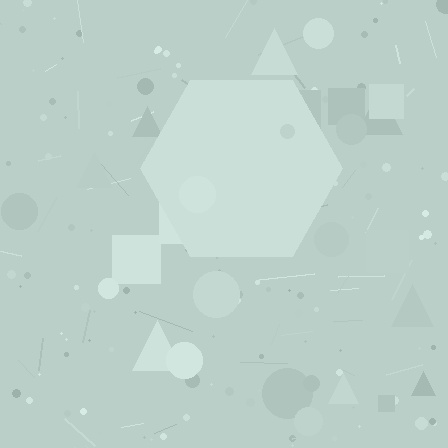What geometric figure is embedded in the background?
A hexagon is embedded in the background.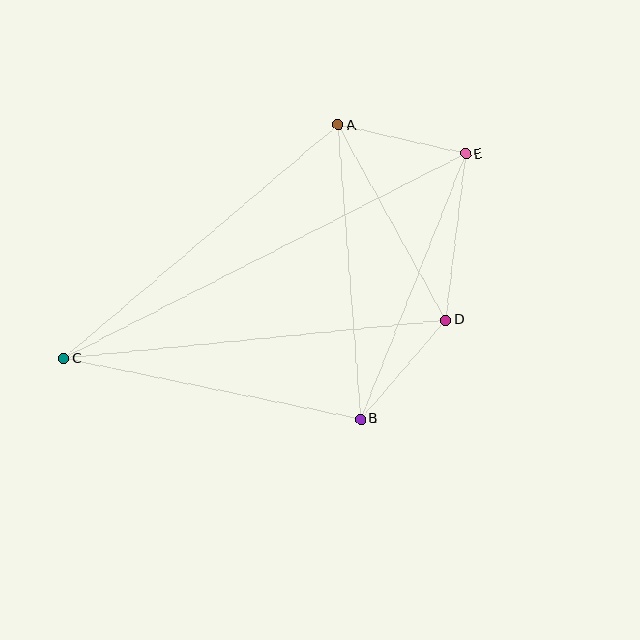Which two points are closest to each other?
Points A and E are closest to each other.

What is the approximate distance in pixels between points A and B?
The distance between A and B is approximately 295 pixels.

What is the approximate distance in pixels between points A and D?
The distance between A and D is approximately 223 pixels.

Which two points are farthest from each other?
Points C and E are farthest from each other.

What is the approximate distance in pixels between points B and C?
The distance between B and C is approximately 303 pixels.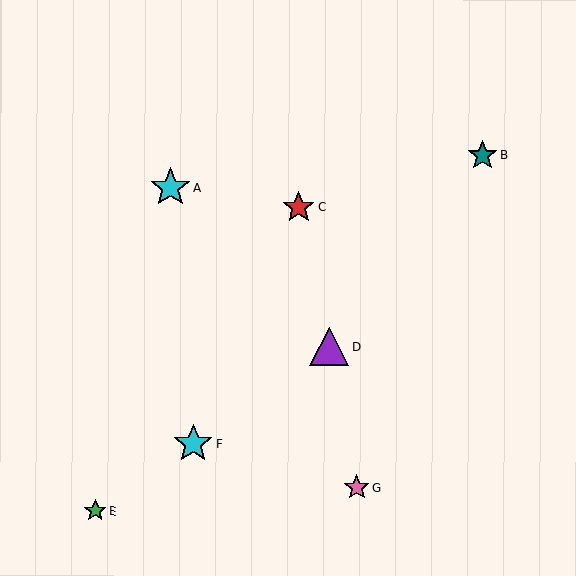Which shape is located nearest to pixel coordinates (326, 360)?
The purple triangle (labeled D) at (329, 347) is nearest to that location.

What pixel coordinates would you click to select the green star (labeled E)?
Click at (96, 511) to select the green star E.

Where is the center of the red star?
The center of the red star is at (299, 207).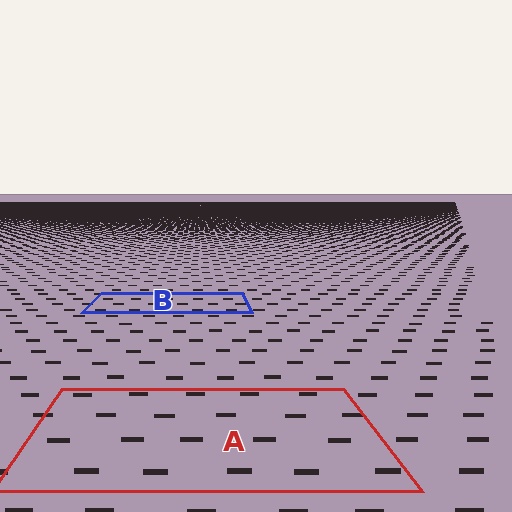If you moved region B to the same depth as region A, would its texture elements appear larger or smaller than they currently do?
They would appear larger. At a closer depth, the same texture elements are projected at a bigger on-screen size.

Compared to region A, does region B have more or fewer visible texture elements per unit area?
Region B has more texture elements per unit area — they are packed more densely because it is farther away.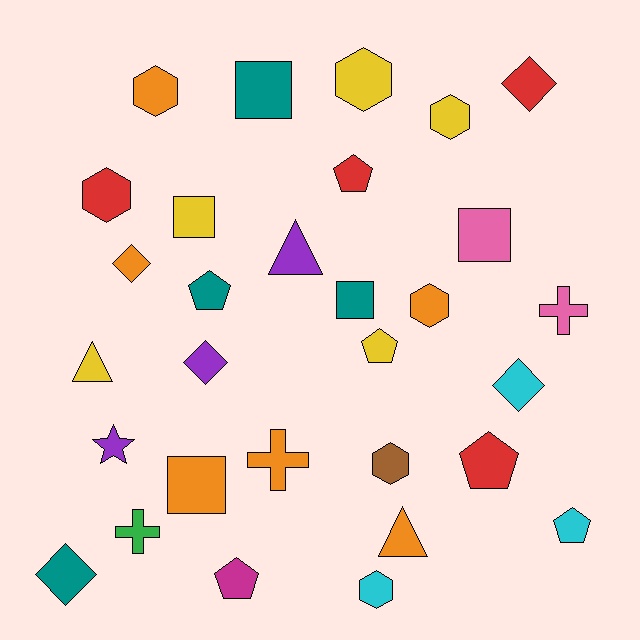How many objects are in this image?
There are 30 objects.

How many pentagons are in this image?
There are 6 pentagons.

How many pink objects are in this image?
There are 2 pink objects.